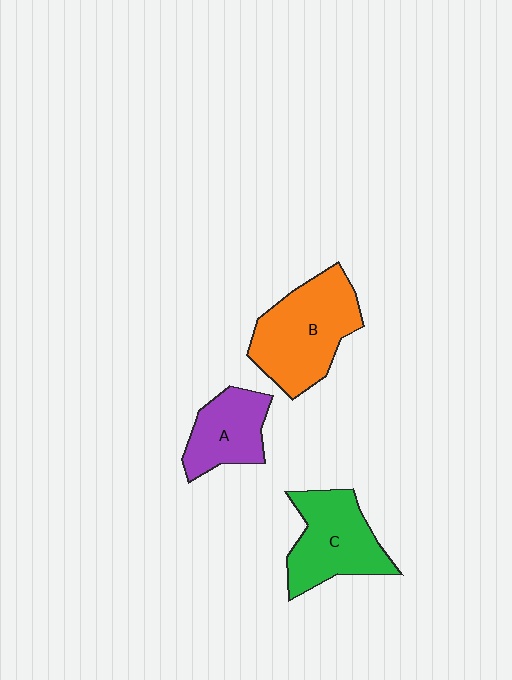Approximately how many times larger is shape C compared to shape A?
Approximately 1.3 times.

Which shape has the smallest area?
Shape A (purple).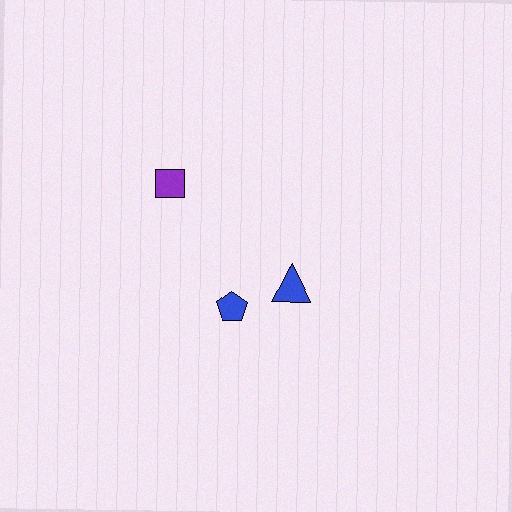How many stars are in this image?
There are no stars.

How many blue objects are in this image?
There are 2 blue objects.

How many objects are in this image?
There are 3 objects.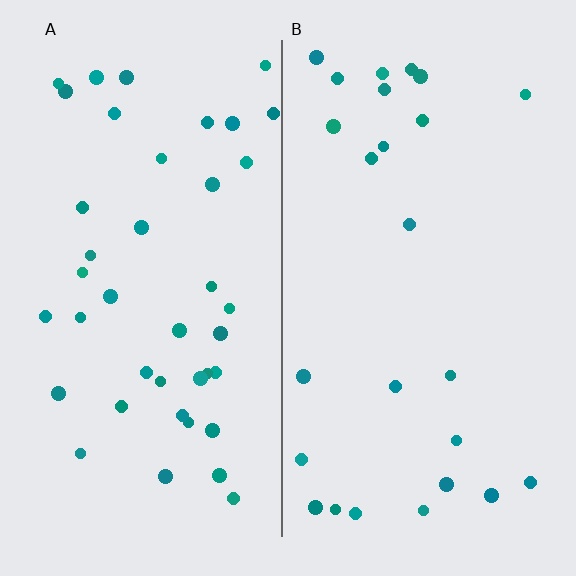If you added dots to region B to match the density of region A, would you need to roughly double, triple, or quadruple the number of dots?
Approximately double.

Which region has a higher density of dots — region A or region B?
A (the left).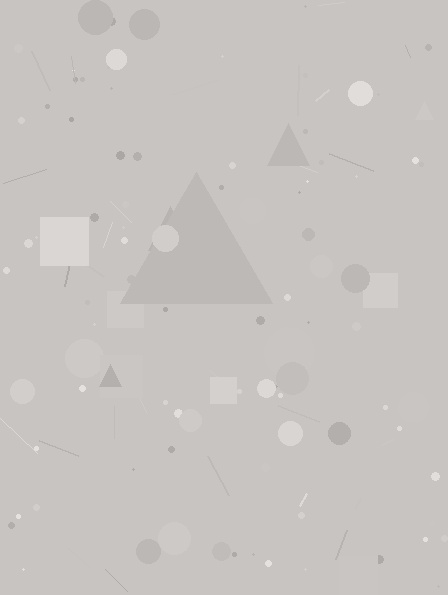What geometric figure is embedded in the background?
A triangle is embedded in the background.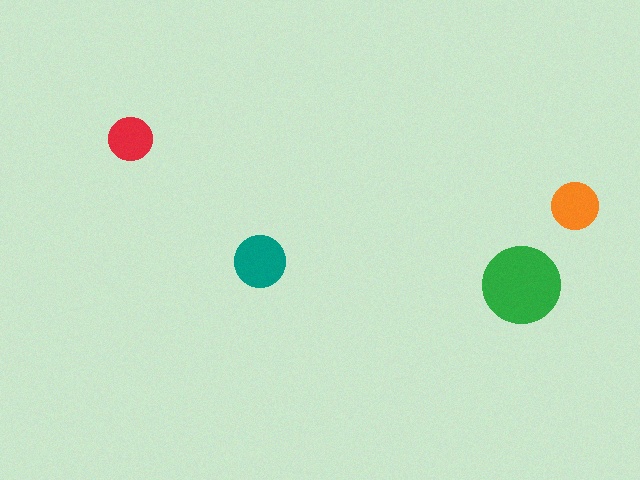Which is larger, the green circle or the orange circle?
The green one.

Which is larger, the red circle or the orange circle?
The orange one.